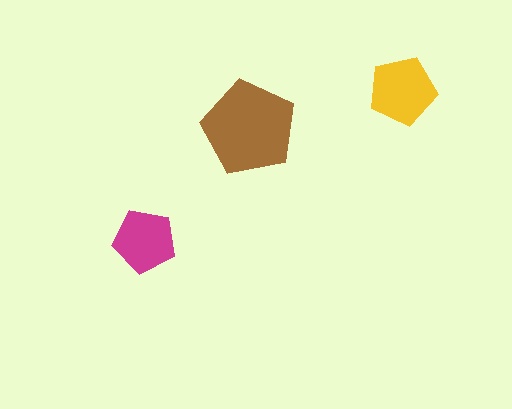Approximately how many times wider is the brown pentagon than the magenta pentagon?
About 1.5 times wider.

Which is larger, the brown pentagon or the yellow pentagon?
The brown one.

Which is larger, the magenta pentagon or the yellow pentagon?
The yellow one.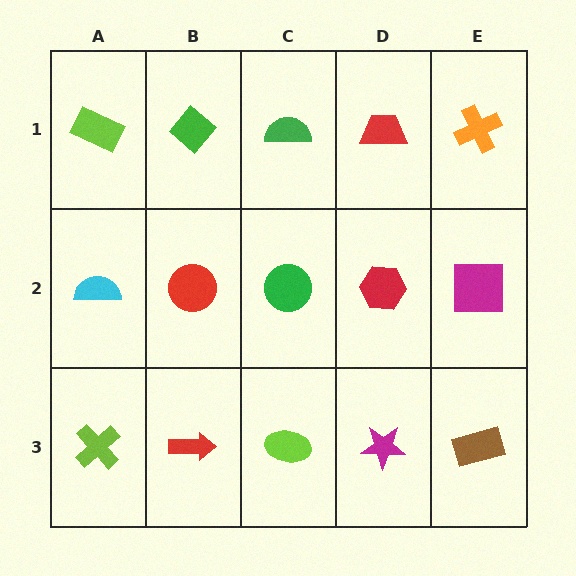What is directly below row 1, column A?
A cyan semicircle.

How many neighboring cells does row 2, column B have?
4.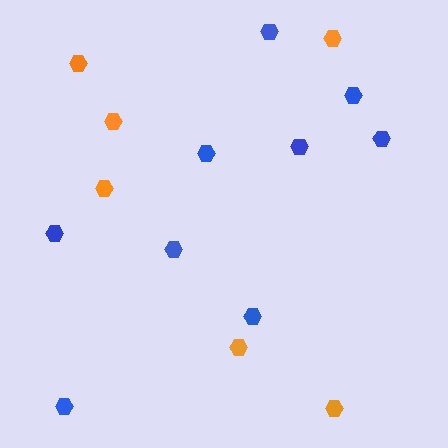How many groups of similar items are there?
There are 2 groups: one group of orange hexagons (6) and one group of blue hexagons (9).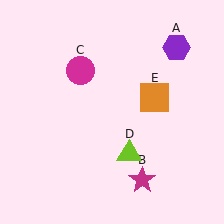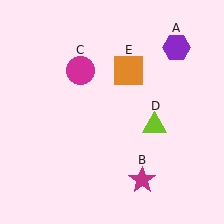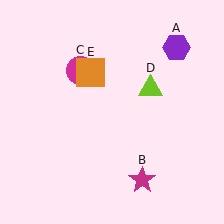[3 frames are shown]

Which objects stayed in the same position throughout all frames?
Purple hexagon (object A) and magenta star (object B) and magenta circle (object C) remained stationary.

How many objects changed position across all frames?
2 objects changed position: lime triangle (object D), orange square (object E).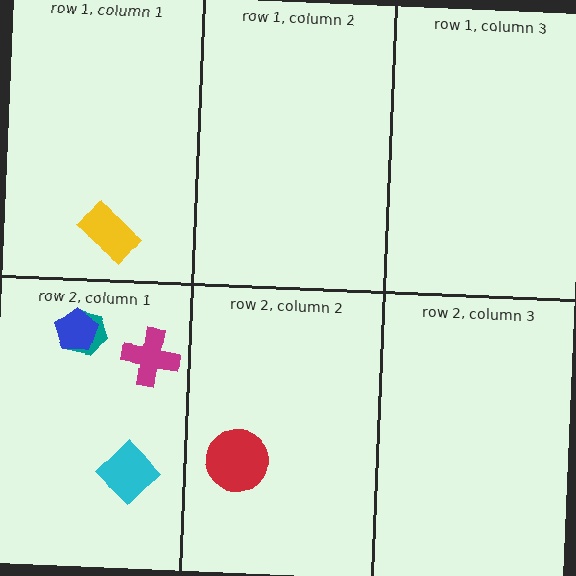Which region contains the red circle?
The row 2, column 2 region.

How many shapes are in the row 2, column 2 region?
1.